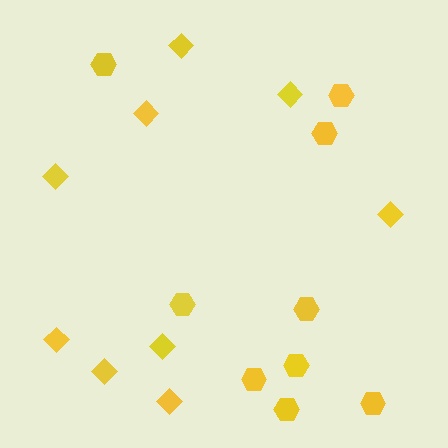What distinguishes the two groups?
There are 2 groups: one group of diamonds (9) and one group of hexagons (9).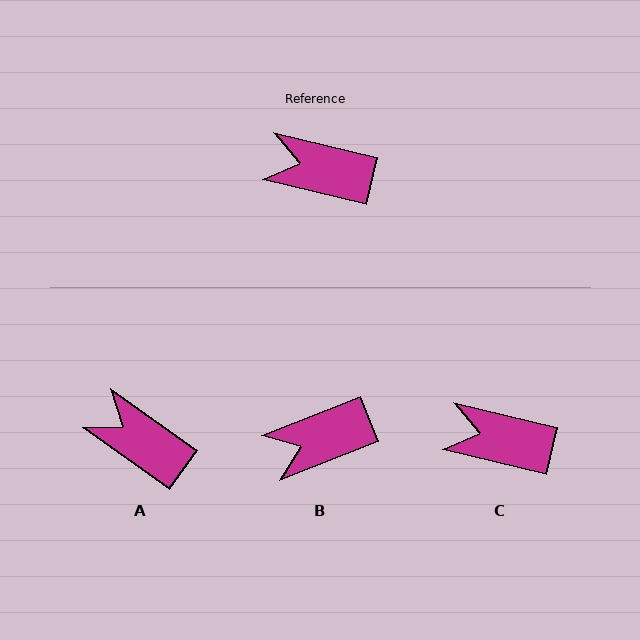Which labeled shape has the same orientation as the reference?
C.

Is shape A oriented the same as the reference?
No, it is off by about 22 degrees.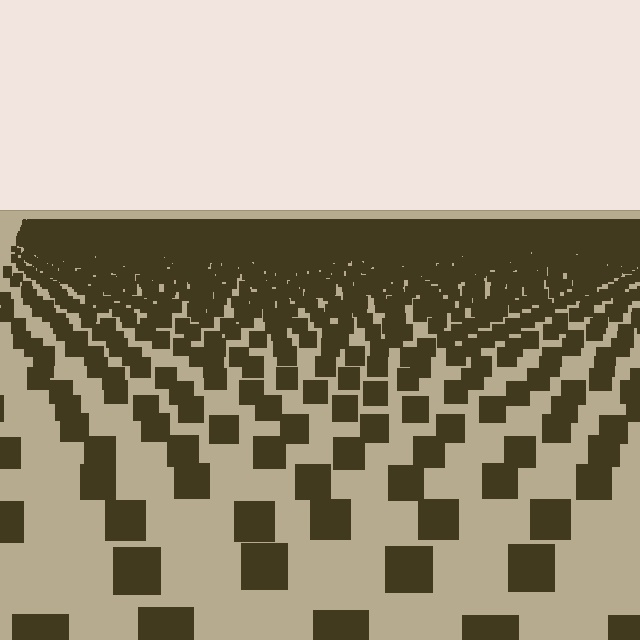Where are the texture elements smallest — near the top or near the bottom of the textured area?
Near the top.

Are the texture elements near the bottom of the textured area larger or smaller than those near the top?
Larger. Near the bottom, elements are closer to the viewer and appear at a bigger on-screen size.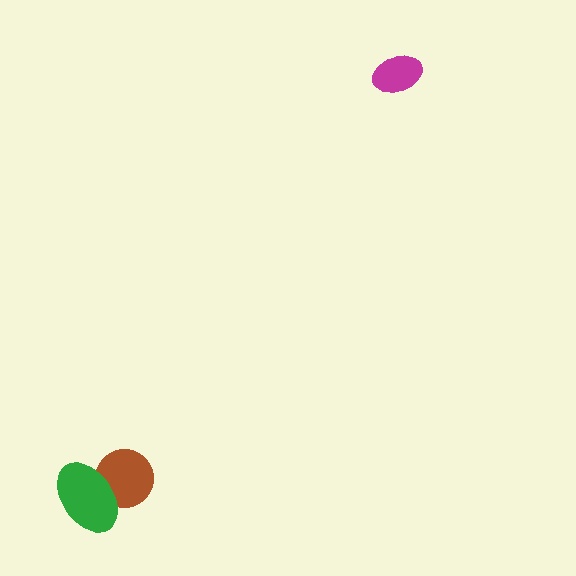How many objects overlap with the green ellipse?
1 object overlaps with the green ellipse.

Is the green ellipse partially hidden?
No, no other shape covers it.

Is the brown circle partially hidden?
Yes, it is partially covered by another shape.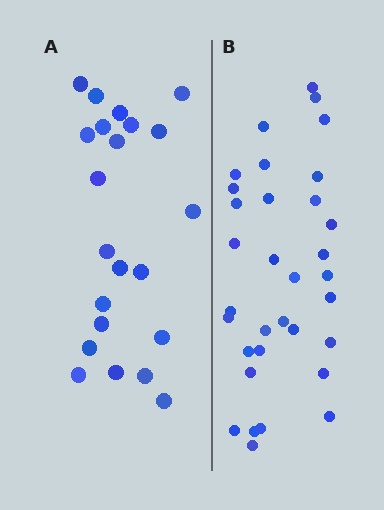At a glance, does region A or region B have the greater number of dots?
Region B (the right region) has more dots.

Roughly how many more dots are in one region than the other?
Region B has roughly 12 or so more dots than region A.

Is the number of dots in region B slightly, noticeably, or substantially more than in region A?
Region B has substantially more. The ratio is roughly 1.5 to 1.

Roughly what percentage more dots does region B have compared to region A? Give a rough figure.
About 50% more.